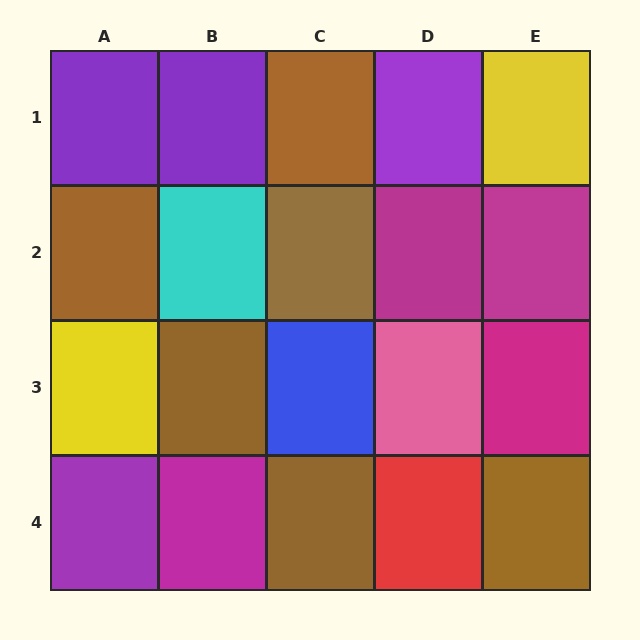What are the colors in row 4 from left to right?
Purple, magenta, brown, red, brown.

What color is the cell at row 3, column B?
Brown.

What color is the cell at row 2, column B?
Cyan.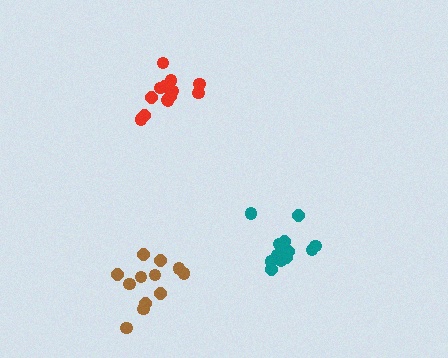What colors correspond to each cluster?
The clusters are colored: teal, red, brown.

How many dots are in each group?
Group 1: 13 dots, Group 2: 16 dots, Group 3: 12 dots (41 total).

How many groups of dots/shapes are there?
There are 3 groups.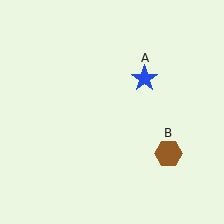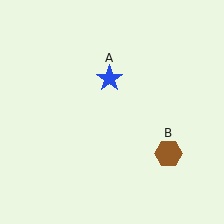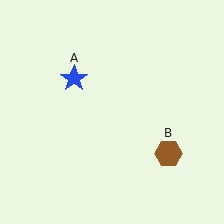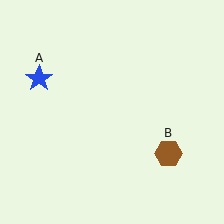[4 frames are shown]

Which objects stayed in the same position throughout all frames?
Brown hexagon (object B) remained stationary.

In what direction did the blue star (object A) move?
The blue star (object A) moved left.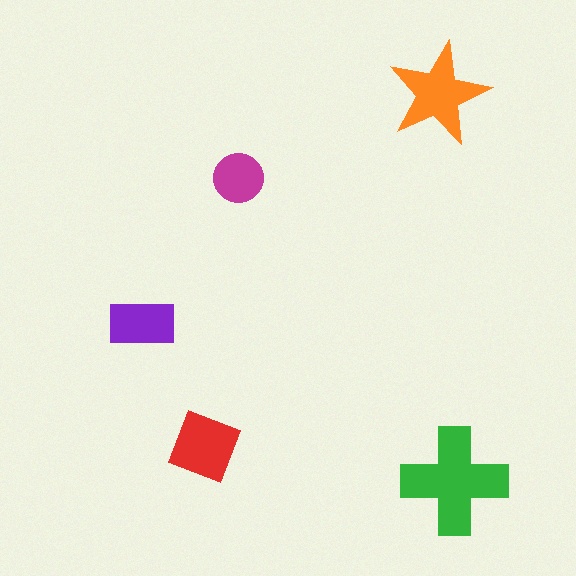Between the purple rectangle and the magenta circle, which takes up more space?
The purple rectangle.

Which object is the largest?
The green cross.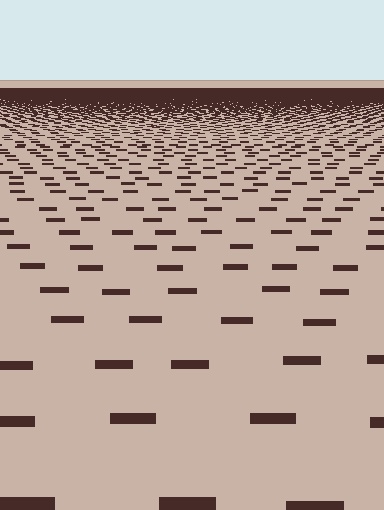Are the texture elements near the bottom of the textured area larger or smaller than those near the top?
Larger. Near the bottom, elements are closer to the viewer and appear at a bigger on-screen size.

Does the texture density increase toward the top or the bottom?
Density increases toward the top.